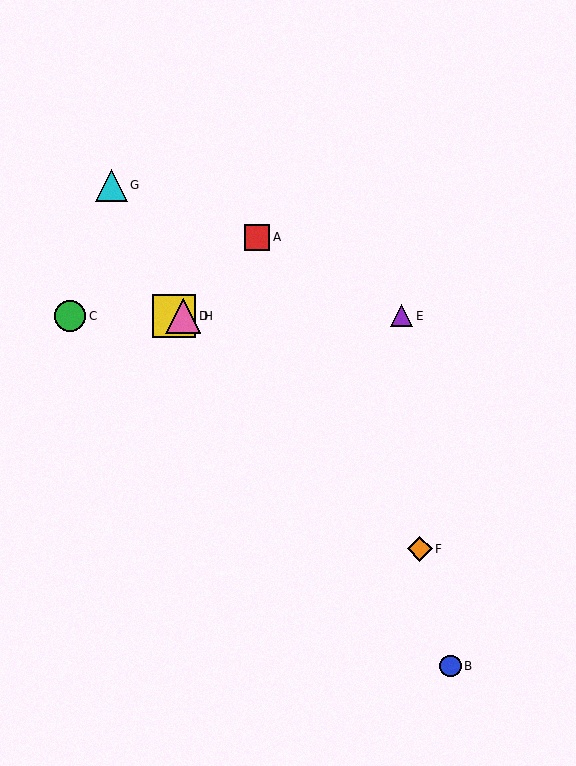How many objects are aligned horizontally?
4 objects (C, D, E, H) are aligned horizontally.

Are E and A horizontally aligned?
No, E is at y≈316 and A is at y≈237.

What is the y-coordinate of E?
Object E is at y≈316.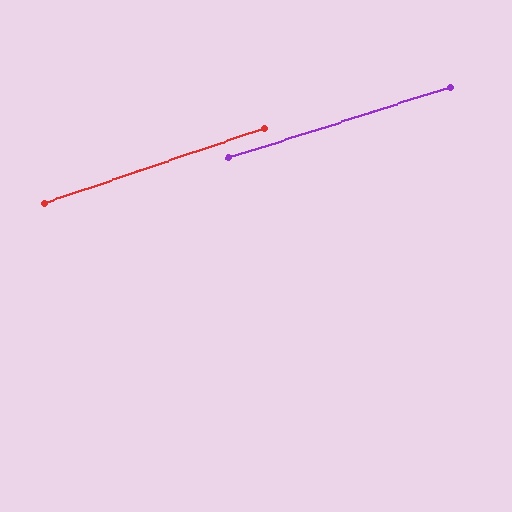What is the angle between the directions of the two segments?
Approximately 1 degree.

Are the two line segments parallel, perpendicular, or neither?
Parallel — their directions differ by only 1.1°.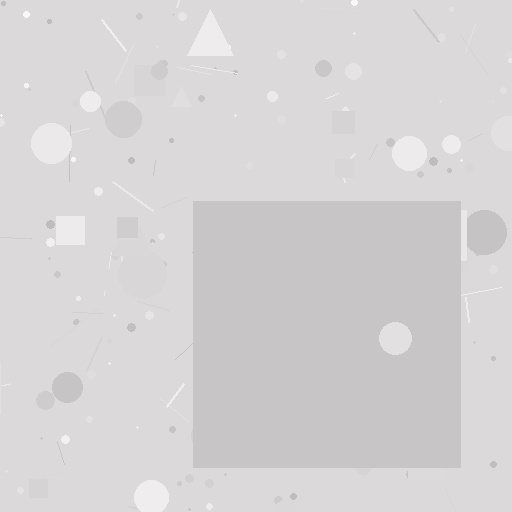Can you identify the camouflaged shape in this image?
The camouflaged shape is a square.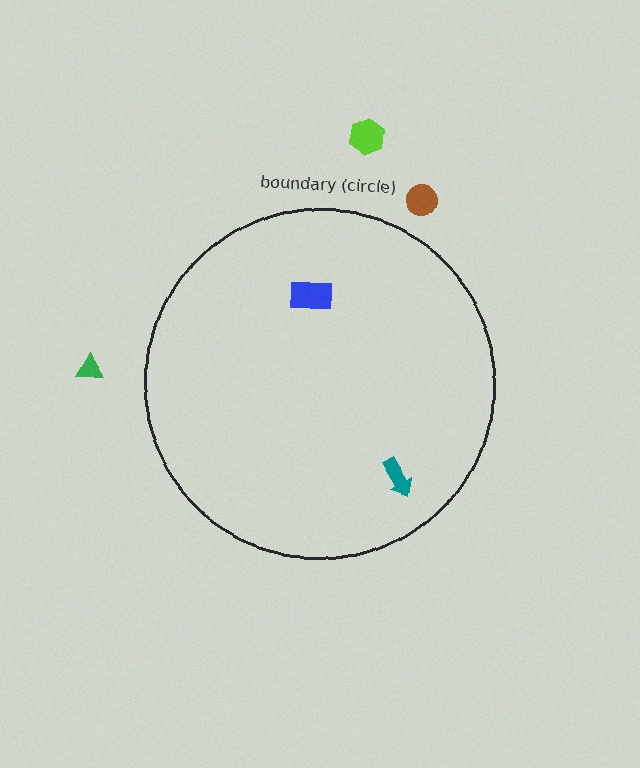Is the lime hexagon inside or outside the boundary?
Outside.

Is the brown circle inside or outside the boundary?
Outside.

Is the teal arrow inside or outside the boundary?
Inside.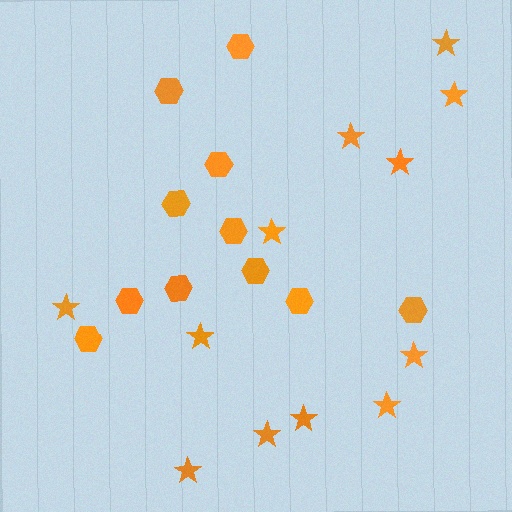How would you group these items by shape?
There are 2 groups: one group of hexagons (11) and one group of stars (12).